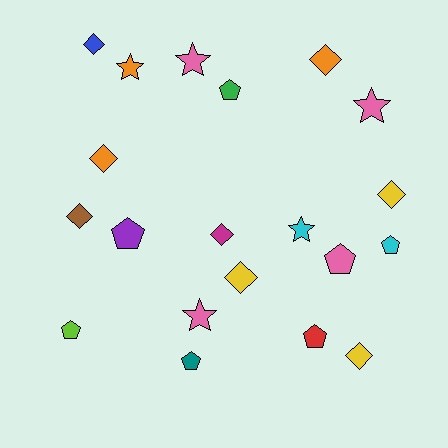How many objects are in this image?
There are 20 objects.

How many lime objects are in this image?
There is 1 lime object.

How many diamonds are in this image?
There are 8 diamonds.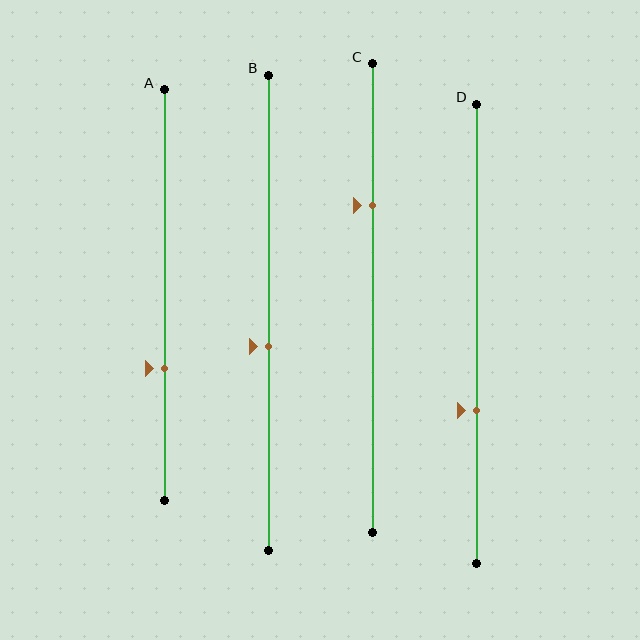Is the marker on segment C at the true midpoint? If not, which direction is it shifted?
No, the marker on segment C is shifted upward by about 20% of the segment length.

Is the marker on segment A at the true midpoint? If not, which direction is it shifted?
No, the marker on segment A is shifted downward by about 18% of the segment length.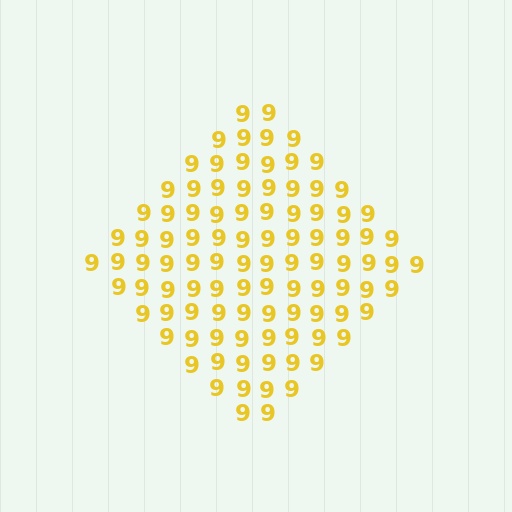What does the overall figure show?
The overall figure shows a diamond.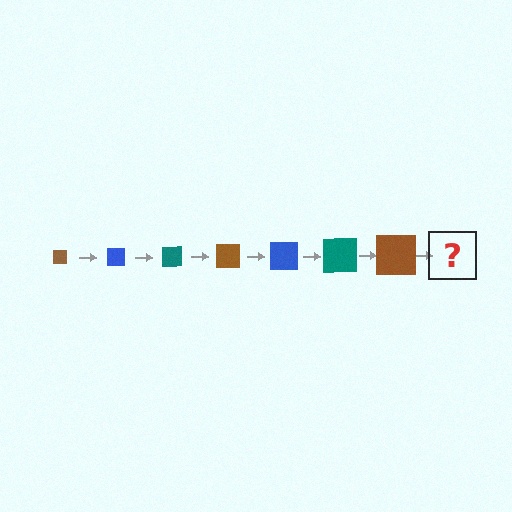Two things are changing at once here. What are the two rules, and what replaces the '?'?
The two rules are that the square grows larger each step and the color cycles through brown, blue, and teal. The '?' should be a blue square, larger than the previous one.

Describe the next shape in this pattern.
It should be a blue square, larger than the previous one.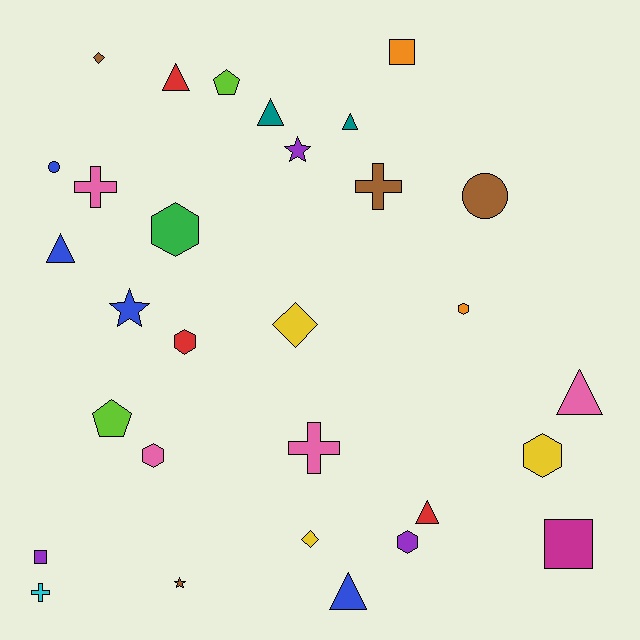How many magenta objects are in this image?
There is 1 magenta object.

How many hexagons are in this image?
There are 6 hexagons.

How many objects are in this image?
There are 30 objects.